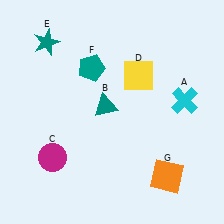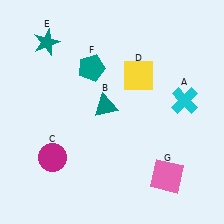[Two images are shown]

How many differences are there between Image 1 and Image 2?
There is 1 difference between the two images.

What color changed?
The square (G) changed from orange in Image 1 to pink in Image 2.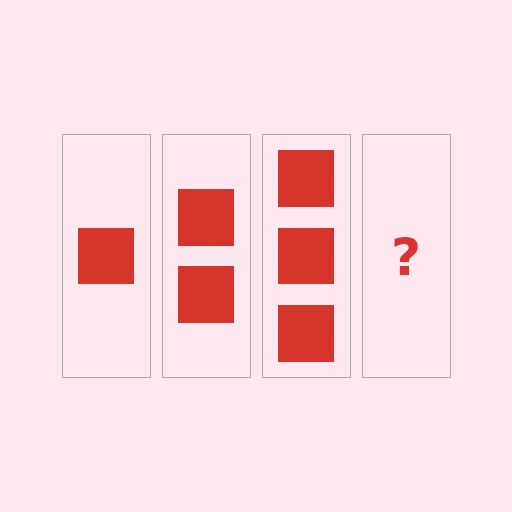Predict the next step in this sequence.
The next step is 4 squares.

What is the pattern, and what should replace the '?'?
The pattern is that each step adds one more square. The '?' should be 4 squares.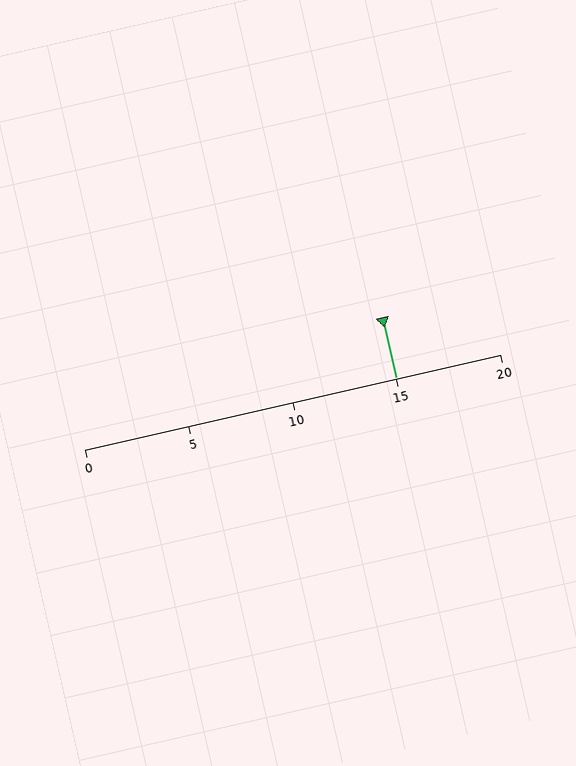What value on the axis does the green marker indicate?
The marker indicates approximately 15.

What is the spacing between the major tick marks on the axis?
The major ticks are spaced 5 apart.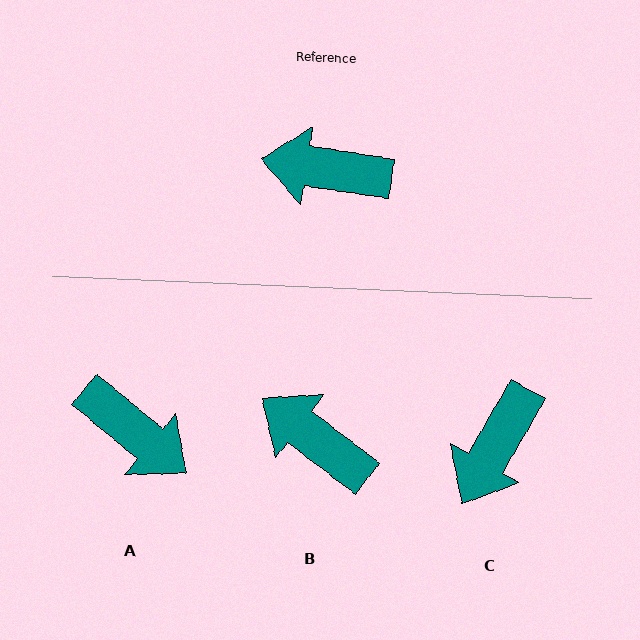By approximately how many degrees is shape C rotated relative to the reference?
Approximately 69 degrees counter-clockwise.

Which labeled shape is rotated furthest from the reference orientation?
A, about 149 degrees away.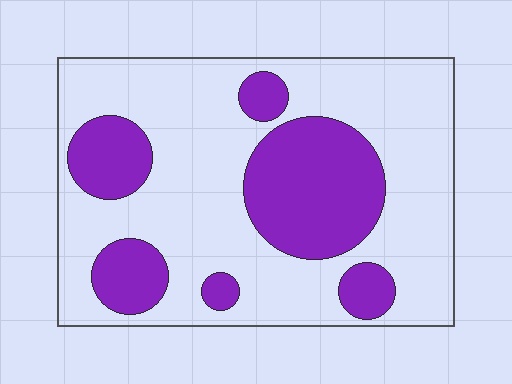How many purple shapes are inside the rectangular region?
6.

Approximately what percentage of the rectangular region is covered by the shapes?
Approximately 30%.